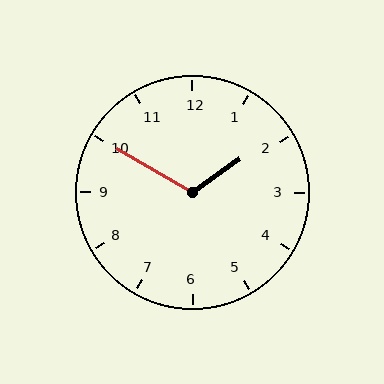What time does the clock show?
1:50.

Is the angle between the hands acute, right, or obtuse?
It is obtuse.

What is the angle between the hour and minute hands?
Approximately 115 degrees.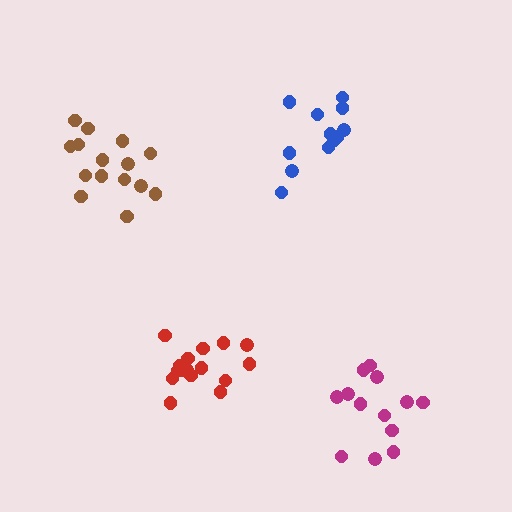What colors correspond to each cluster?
The clusters are colored: blue, brown, red, magenta.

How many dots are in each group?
Group 1: 12 dots, Group 2: 15 dots, Group 3: 16 dots, Group 4: 13 dots (56 total).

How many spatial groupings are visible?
There are 4 spatial groupings.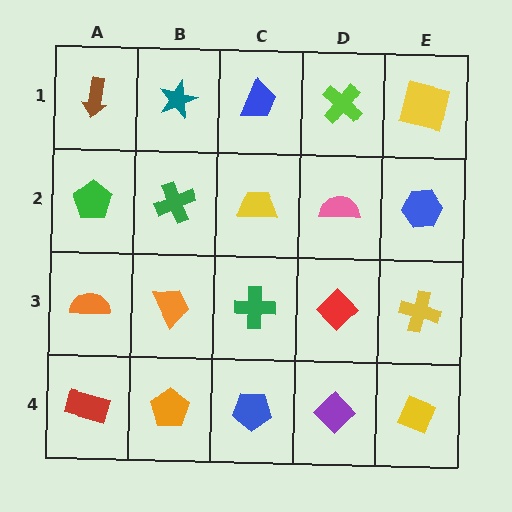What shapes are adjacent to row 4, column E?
A yellow cross (row 3, column E), a purple diamond (row 4, column D).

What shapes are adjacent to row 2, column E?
A yellow square (row 1, column E), a yellow cross (row 3, column E), a pink semicircle (row 2, column D).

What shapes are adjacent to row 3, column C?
A yellow trapezoid (row 2, column C), a blue pentagon (row 4, column C), an orange trapezoid (row 3, column B), a red diamond (row 3, column D).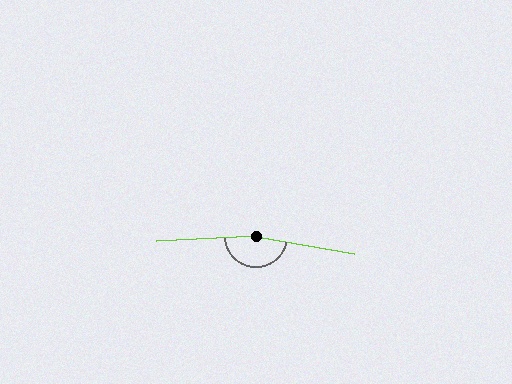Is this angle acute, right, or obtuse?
It is obtuse.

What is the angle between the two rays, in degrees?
Approximately 168 degrees.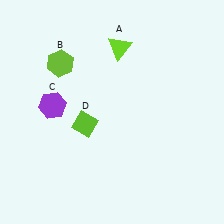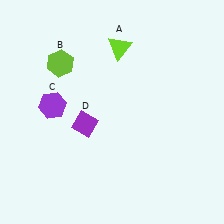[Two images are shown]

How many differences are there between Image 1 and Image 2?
There is 1 difference between the two images.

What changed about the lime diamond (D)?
In Image 1, D is lime. In Image 2, it changed to purple.